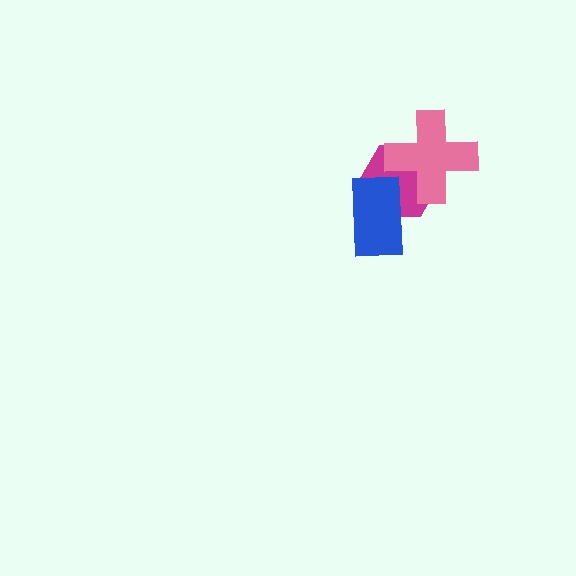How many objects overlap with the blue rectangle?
1 object overlaps with the blue rectangle.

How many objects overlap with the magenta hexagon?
2 objects overlap with the magenta hexagon.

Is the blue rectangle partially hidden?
No, no other shape covers it.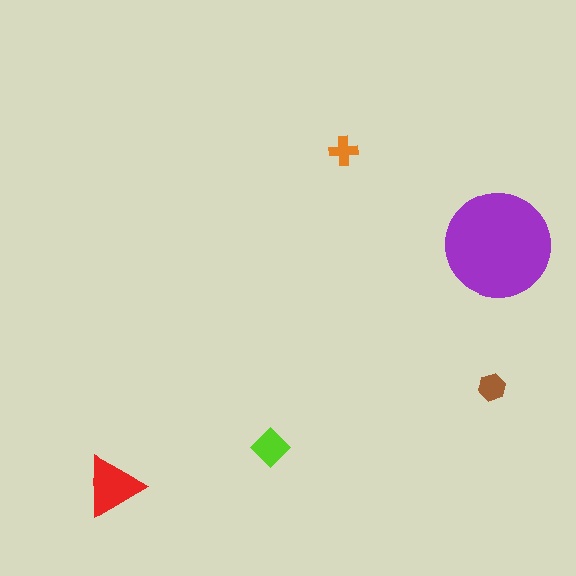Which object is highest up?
The orange cross is topmost.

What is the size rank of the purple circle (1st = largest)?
1st.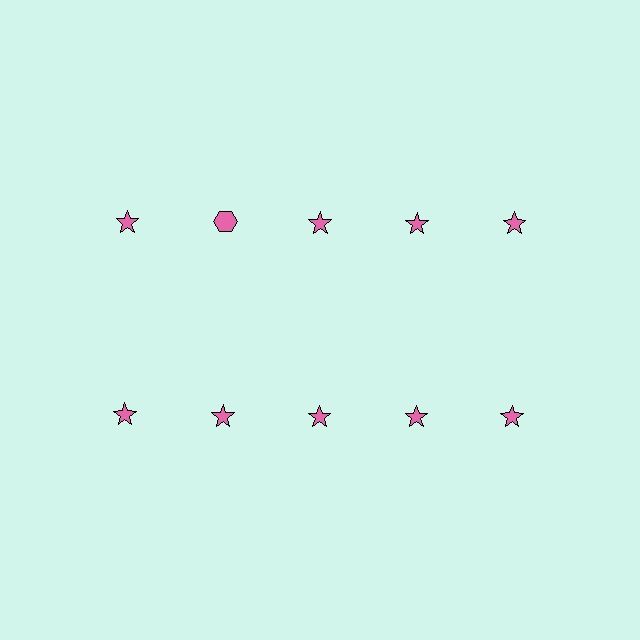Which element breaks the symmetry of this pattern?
The pink hexagon in the top row, second from left column breaks the symmetry. All other shapes are pink stars.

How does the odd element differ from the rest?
It has a different shape: hexagon instead of star.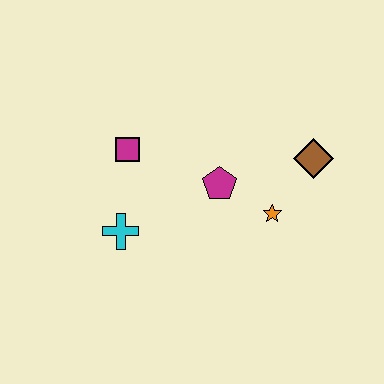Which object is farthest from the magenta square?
The brown diamond is farthest from the magenta square.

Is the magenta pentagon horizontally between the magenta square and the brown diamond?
Yes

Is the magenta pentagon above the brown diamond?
No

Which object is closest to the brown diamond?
The orange star is closest to the brown diamond.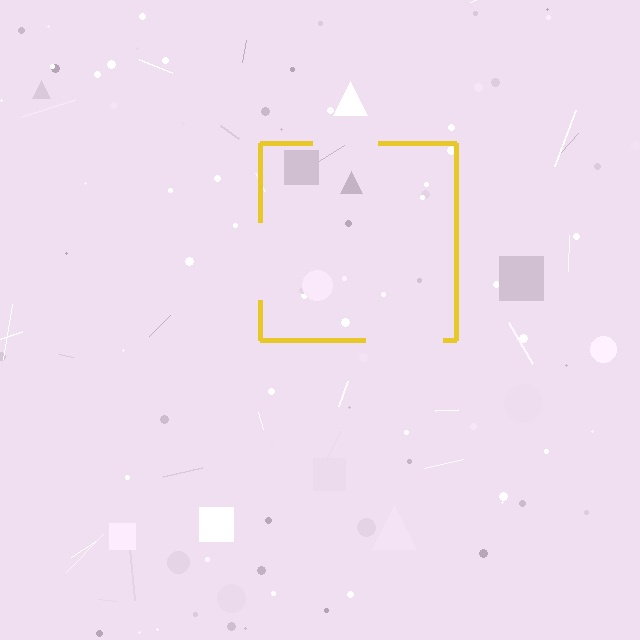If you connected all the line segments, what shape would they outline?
They would outline a square.